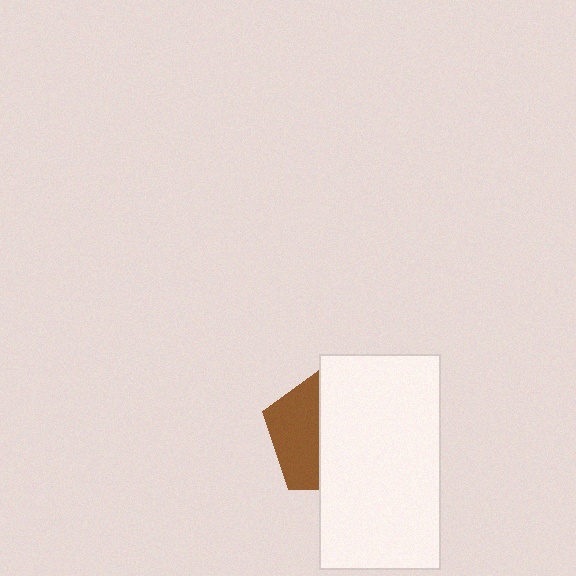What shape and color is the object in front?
The object in front is a white rectangle.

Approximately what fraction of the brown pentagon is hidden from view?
Roughly 60% of the brown pentagon is hidden behind the white rectangle.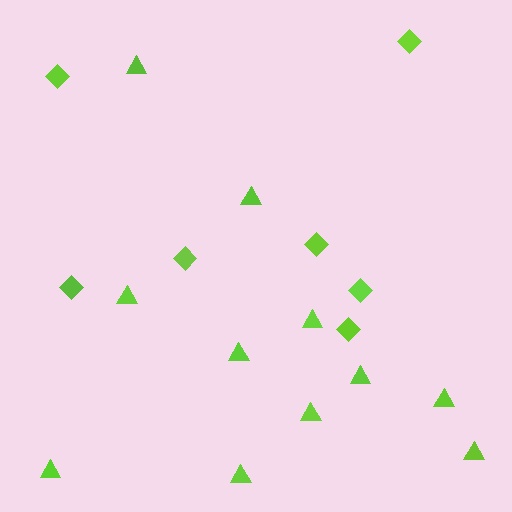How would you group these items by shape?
There are 2 groups: one group of triangles (11) and one group of diamonds (7).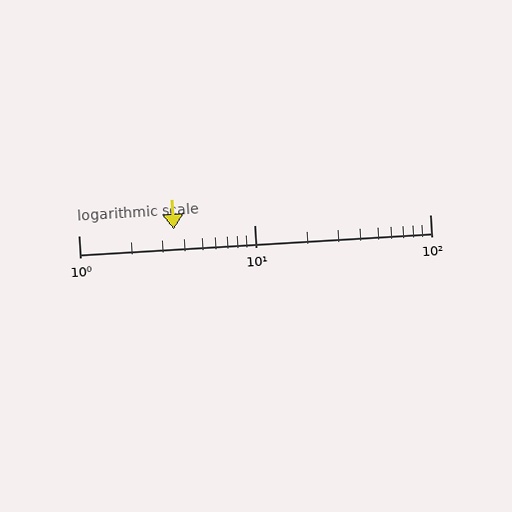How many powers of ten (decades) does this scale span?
The scale spans 2 decades, from 1 to 100.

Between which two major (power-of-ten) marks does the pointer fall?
The pointer is between 1 and 10.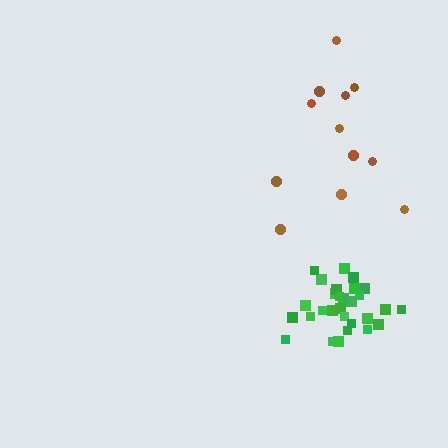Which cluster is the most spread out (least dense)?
Brown.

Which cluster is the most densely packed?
Green.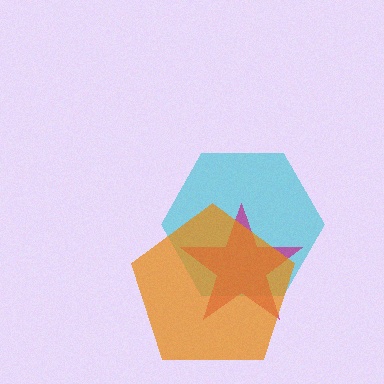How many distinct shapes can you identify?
There are 3 distinct shapes: a cyan hexagon, a magenta star, an orange pentagon.